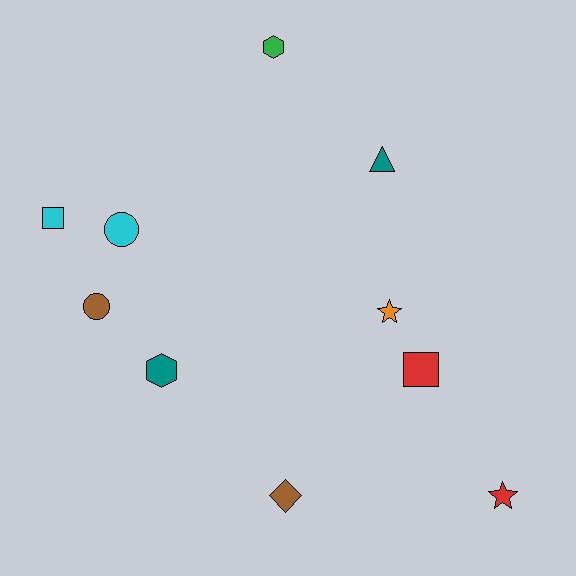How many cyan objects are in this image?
There are 2 cyan objects.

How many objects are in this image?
There are 10 objects.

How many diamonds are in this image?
There is 1 diamond.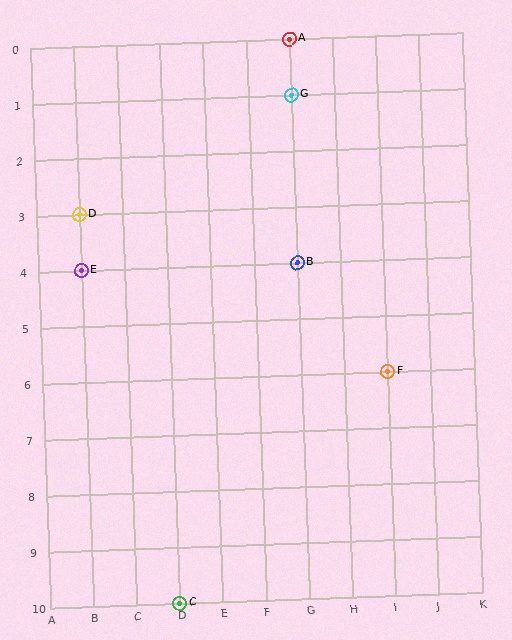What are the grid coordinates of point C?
Point C is at grid coordinates (D, 10).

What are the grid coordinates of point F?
Point F is at grid coordinates (I, 6).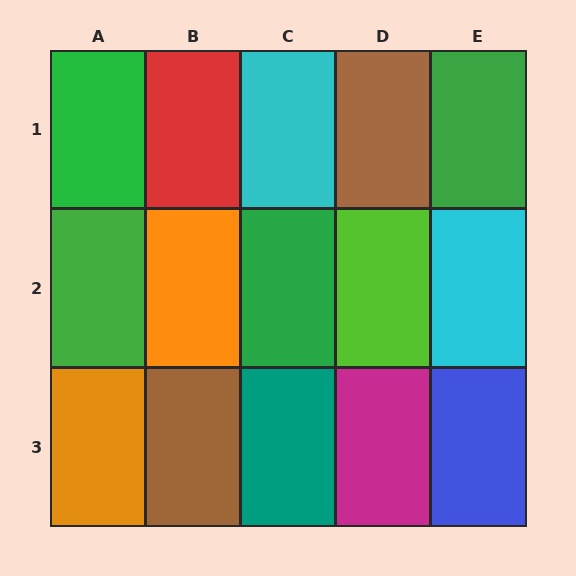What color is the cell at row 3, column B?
Brown.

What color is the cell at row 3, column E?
Blue.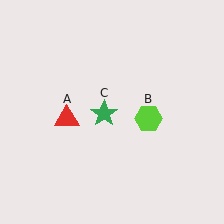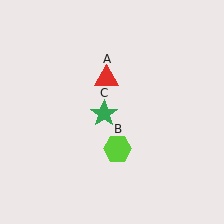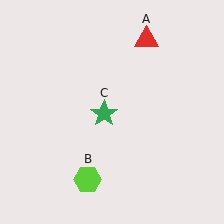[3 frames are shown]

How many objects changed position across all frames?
2 objects changed position: red triangle (object A), lime hexagon (object B).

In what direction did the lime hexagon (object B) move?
The lime hexagon (object B) moved down and to the left.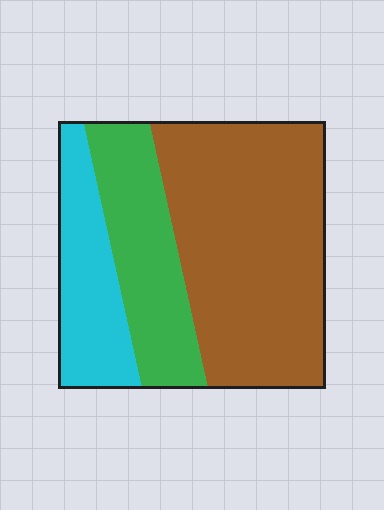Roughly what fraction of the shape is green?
Green takes up less than a quarter of the shape.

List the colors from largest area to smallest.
From largest to smallest: brown, green, cyan.